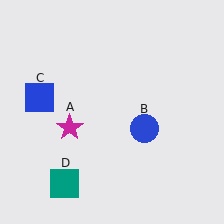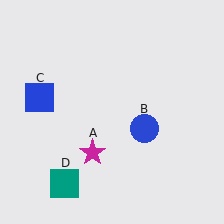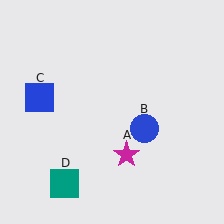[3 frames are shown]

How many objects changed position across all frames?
1 object changed position: magenta star (object A).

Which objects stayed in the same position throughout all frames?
Blue circle (object B) and blue square (object C) and teal square (object D) remained stationary.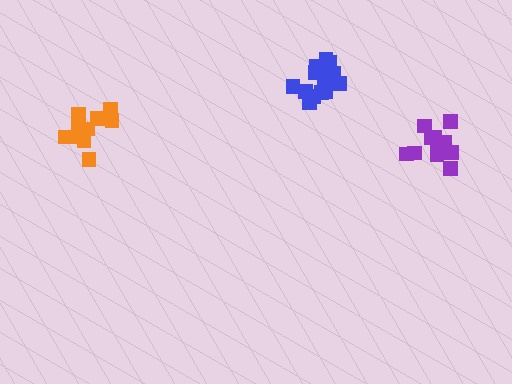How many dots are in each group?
Group 1: 11 dots, Group 2: 10 dots, Group 3: 15 dots (36 total).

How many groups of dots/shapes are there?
There are 3 groups.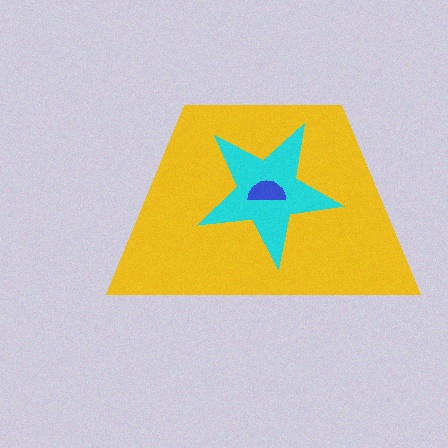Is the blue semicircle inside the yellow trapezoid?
Yes.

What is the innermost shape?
The blue semicircle.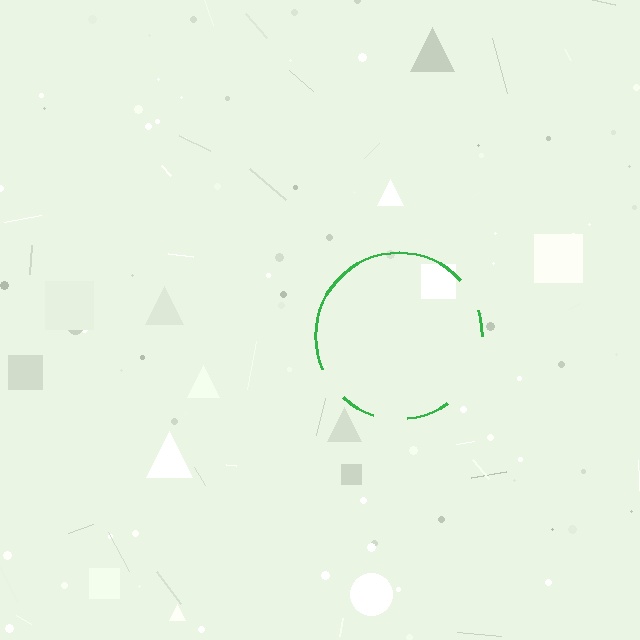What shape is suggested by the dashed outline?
The dashed outline suggests a circle.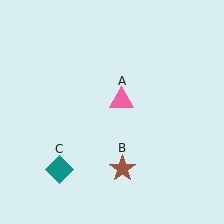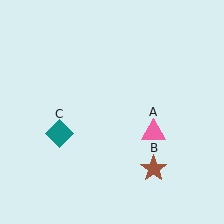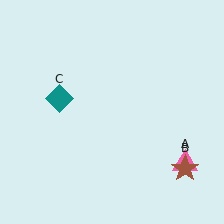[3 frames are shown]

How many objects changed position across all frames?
3 objects changed position: pink triangle (object A), brown star (object B), teal diamond (object C).